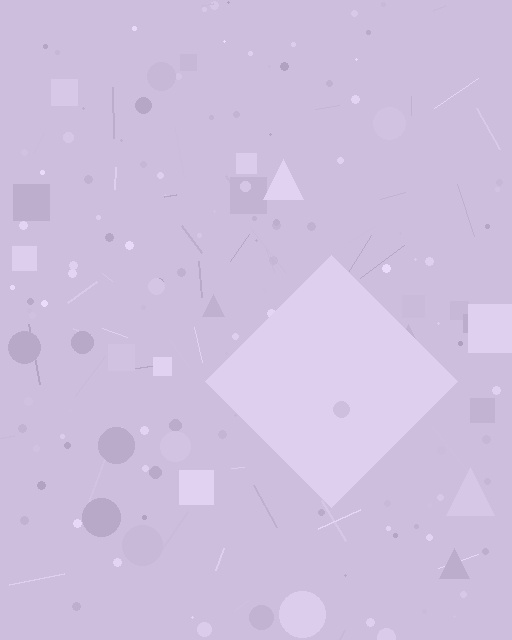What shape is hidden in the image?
A diamond is hidden in the image.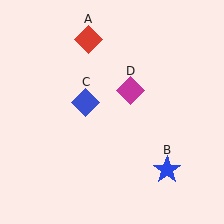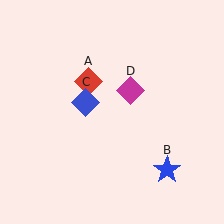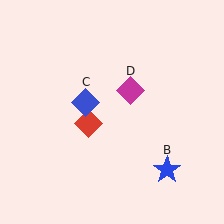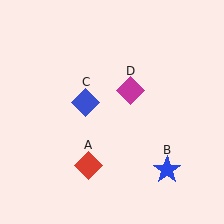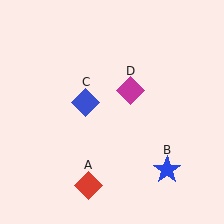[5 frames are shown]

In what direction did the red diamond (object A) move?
The red diamond (object A) moved down.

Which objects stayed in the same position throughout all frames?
Blue star (object B) and blue diamond (object C) and magenta diamond (object D) remained stationary.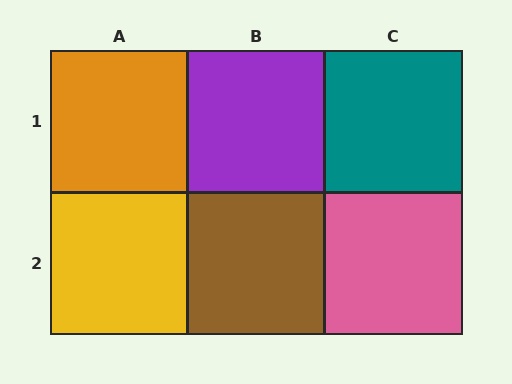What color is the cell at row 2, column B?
Brown.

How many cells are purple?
1 cell is purple.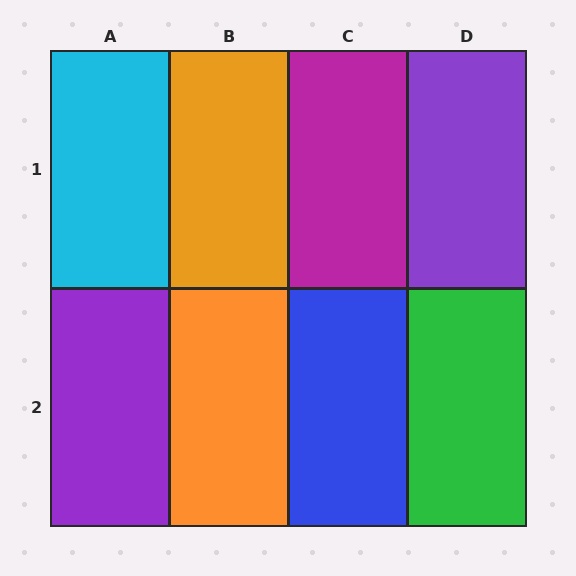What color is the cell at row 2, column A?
Purple.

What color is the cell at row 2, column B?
Orange.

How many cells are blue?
1 cell is blue.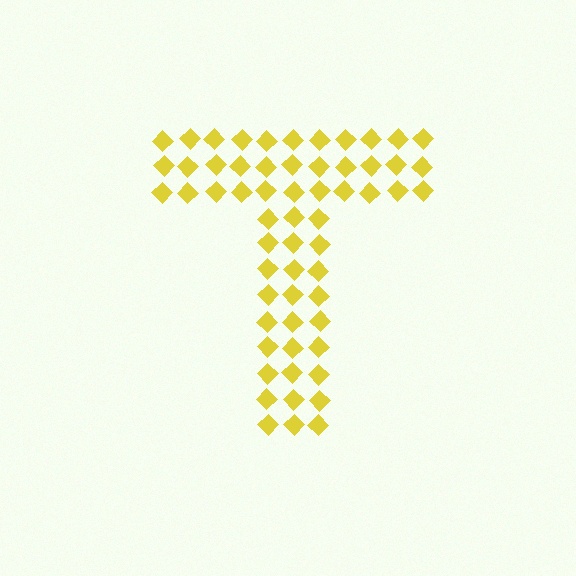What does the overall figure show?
The overall figure shows the letter T.